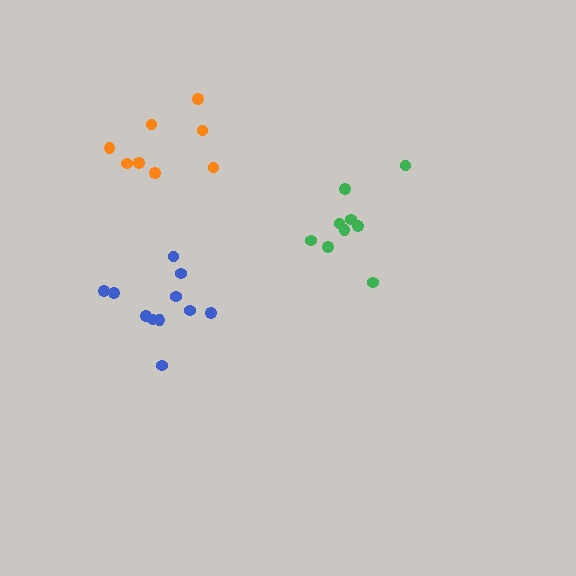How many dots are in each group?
Group 1: 11 dots, Group 2: 9 dots, Group 3: 8 dots (28 total).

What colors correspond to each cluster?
The clusters are colored: blue, green, orange.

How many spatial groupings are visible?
There are 3 spatial groupings.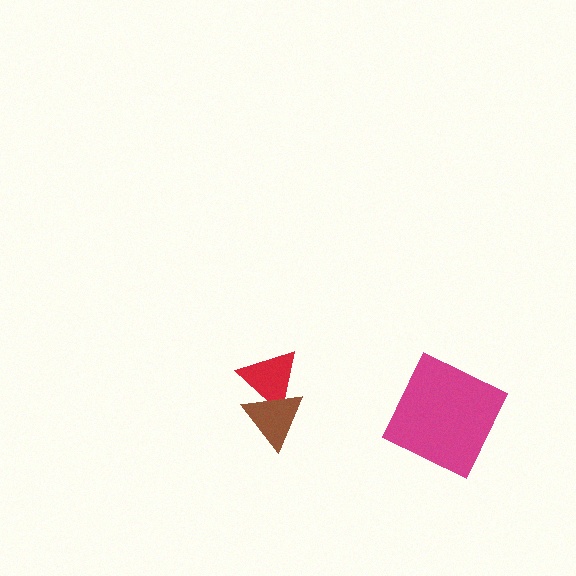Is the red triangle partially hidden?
Yes, it is partially covered by another shape.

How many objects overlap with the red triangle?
1 object overlaps with the red triangle.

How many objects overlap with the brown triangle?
1 object overlaps with the brown triangle.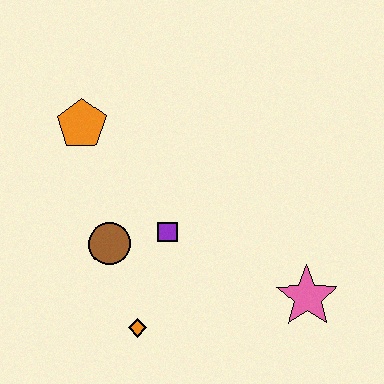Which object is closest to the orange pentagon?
The brown circle is closest to the orange pentagon.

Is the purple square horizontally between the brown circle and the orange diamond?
No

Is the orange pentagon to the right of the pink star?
No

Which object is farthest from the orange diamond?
The orange pentagon is farthest from the orange diamond.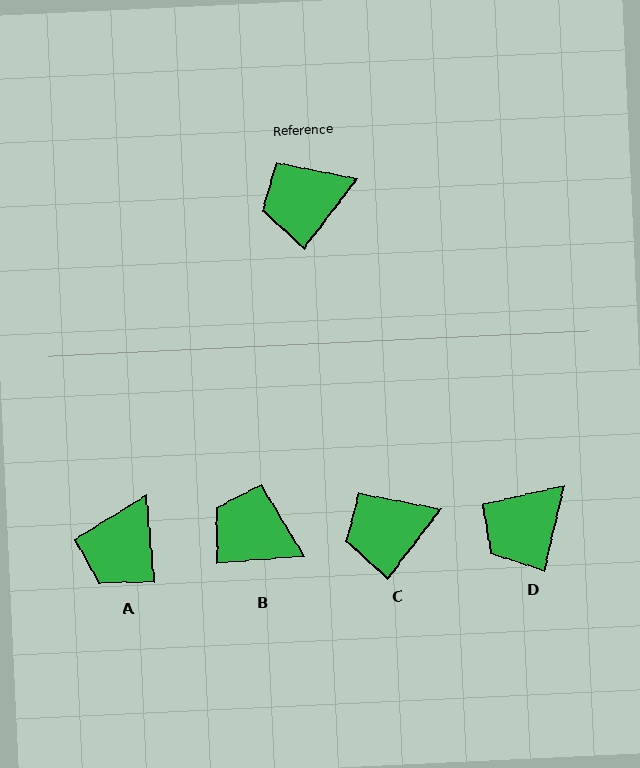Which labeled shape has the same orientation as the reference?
C.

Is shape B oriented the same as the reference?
No, it is off by about 47 degrees.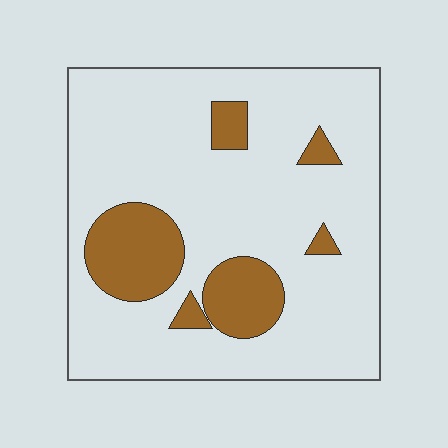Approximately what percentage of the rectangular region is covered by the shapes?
Approximately 20%.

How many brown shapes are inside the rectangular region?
6.